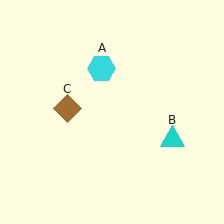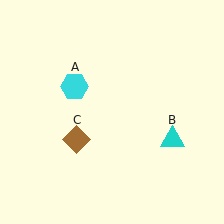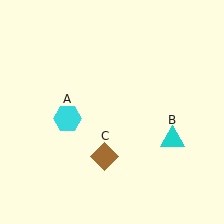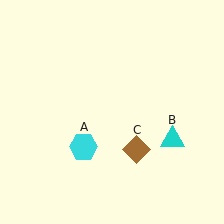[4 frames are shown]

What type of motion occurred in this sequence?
The cyan hexagon (object A), brown diamond (object C) rotated counterclockwise around the center of the scene.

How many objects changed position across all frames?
2 objects changed position: cyan hexagon (object A), brown diamond (object C).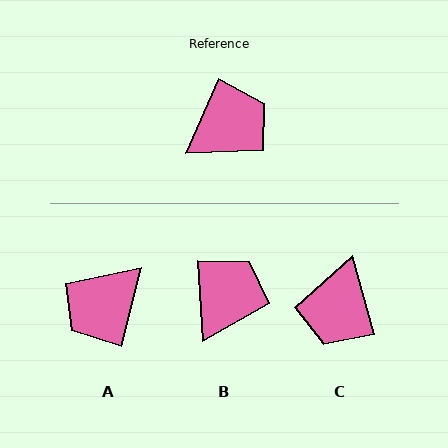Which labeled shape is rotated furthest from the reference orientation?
A, about 170 degrees away.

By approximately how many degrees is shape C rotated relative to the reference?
Approximately 140 degrees clockwise.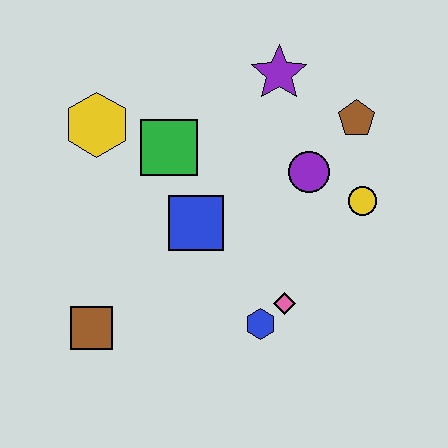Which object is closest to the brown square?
The blue square is closest to the brown square.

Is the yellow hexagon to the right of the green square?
No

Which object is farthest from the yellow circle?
The brown square is farthest from the yellow circle.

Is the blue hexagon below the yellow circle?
Yes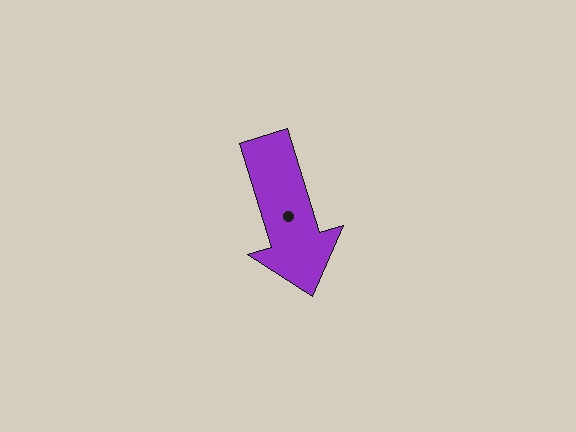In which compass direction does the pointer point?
South.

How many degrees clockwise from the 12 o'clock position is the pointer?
Approximately 163 degrees.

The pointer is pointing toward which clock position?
Roughly 5 o'clock.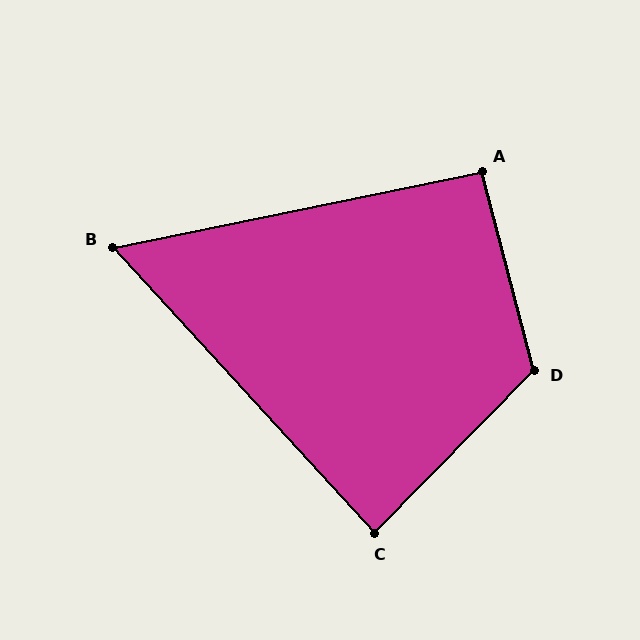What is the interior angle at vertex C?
Approximately 87 degrees (approximately right).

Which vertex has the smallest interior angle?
B, at approximately 59 degrees.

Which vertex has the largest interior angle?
D, at approximately 121 degrees.